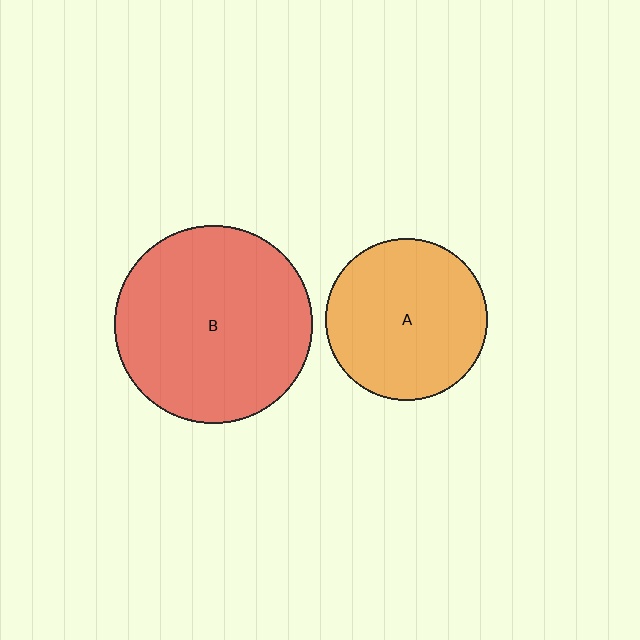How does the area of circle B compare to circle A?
Approximately 1.5 times.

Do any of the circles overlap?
No, none of the circles overlap.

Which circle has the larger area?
Circle B (red).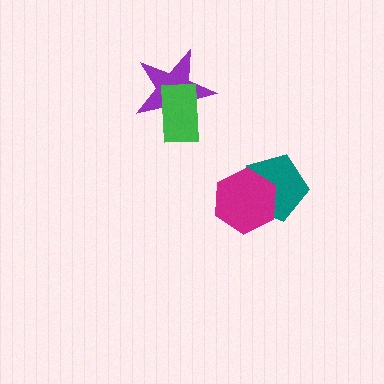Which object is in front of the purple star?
The green rectangle is in front of the purple star.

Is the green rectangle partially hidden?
No, no other shape covers it.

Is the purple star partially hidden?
Yes, it is partially covered by another shape.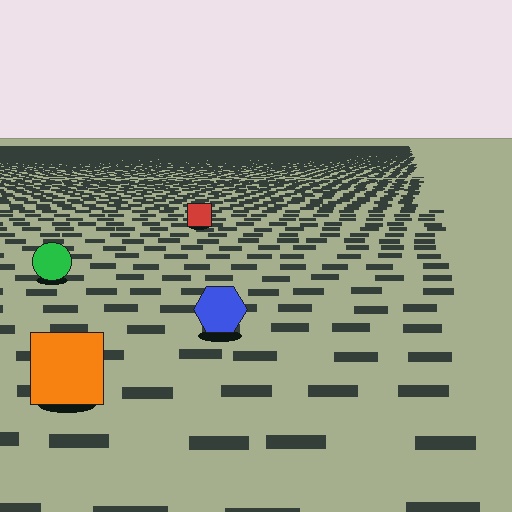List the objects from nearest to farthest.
From nearest to farthest: the orange square, the blue hexagon, the green circle, the red square.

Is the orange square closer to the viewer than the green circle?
Yes. The orange square is closer — you can tell from the texture gradient: the ground texture is coarser near it.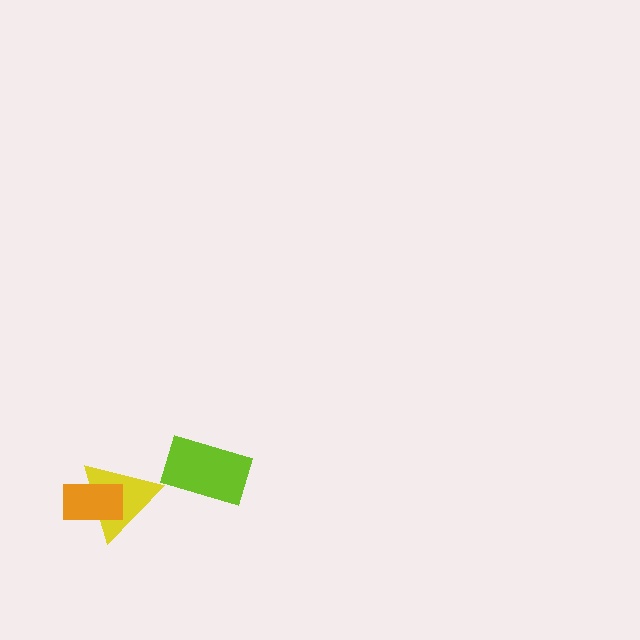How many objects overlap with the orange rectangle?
1 object overlaps with the orange rectangle.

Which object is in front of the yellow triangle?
The orange rectangle is in front of the yellow triangle.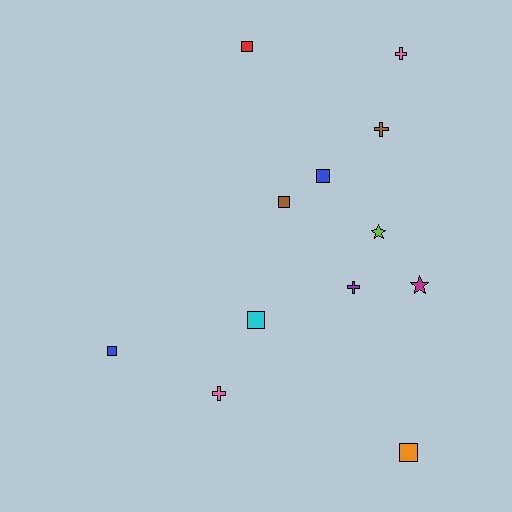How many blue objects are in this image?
There are 2 blue objects.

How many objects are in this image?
There are 12 objects.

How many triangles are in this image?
There are no triangles.